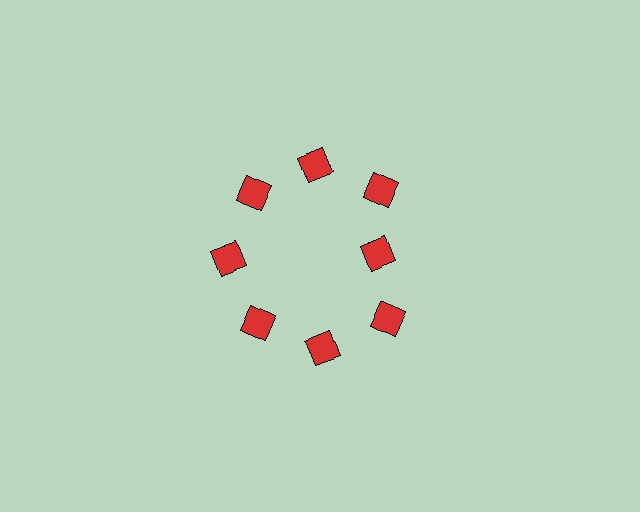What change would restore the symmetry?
The symmetry would be restored by moving it outward, back onto the ring so that all 8 diamonds sit at equal angles and equal distance from the center.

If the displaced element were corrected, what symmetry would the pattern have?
It would have 8-fold rotational symmetry — the pattern would map onto itself every 45 degrees.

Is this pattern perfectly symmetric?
No. The 8 red diamonds are arranged in a ring, but one element near the 3 o'clock position is pulled inward toward the center, breaking the 8-fold rotational symmetry.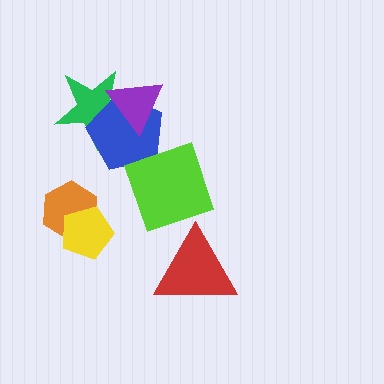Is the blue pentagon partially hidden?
Yes, it is partially covered by another shape.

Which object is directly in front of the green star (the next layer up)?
The blue pentagon is directly in front of the green star.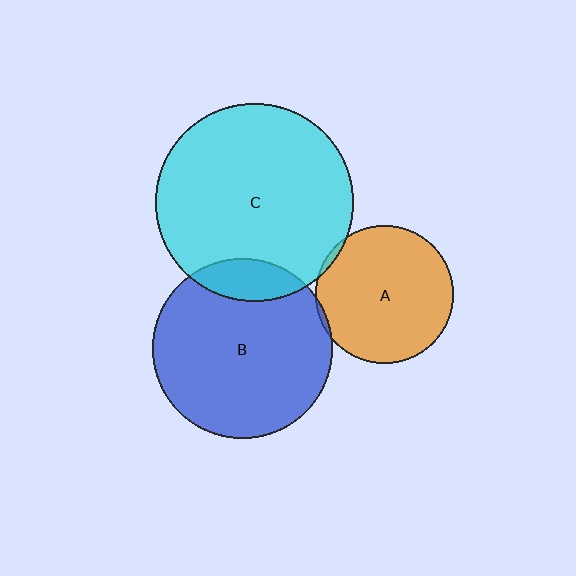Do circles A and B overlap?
Yes.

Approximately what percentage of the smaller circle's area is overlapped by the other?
Approximately 5%.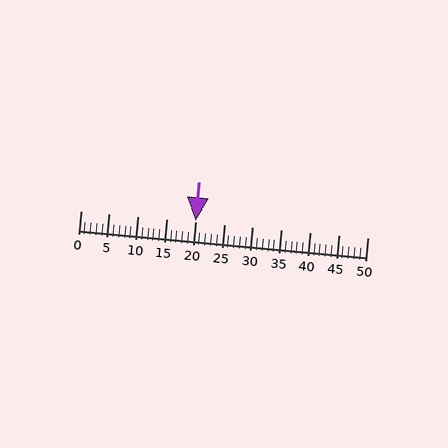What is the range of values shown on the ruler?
The ruler shows values from 0 to 50.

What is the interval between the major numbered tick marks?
The major tick marks are spaced 5 units apart.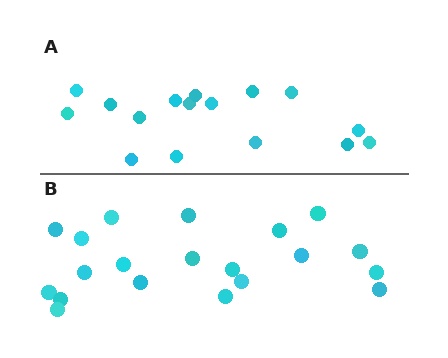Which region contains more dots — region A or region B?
Region B (the bottom region) has more dots.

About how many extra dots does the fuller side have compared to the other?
Region B has about 4 more dots than region A.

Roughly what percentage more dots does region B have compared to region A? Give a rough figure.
About 25% more.